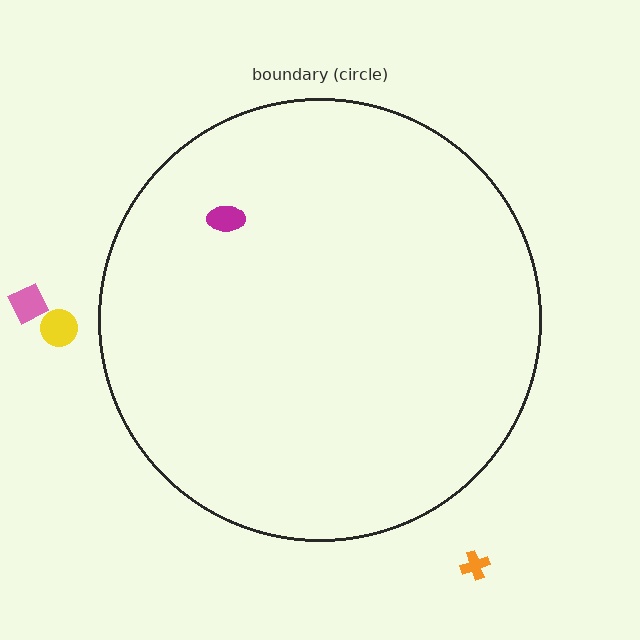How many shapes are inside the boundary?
1 inside, 3 outside.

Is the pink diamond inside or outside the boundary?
Outside.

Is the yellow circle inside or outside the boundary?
Outside.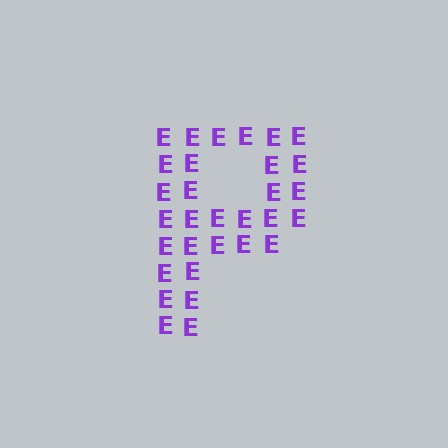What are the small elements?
The small elements are letter E's.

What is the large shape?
The large shape is the letter P.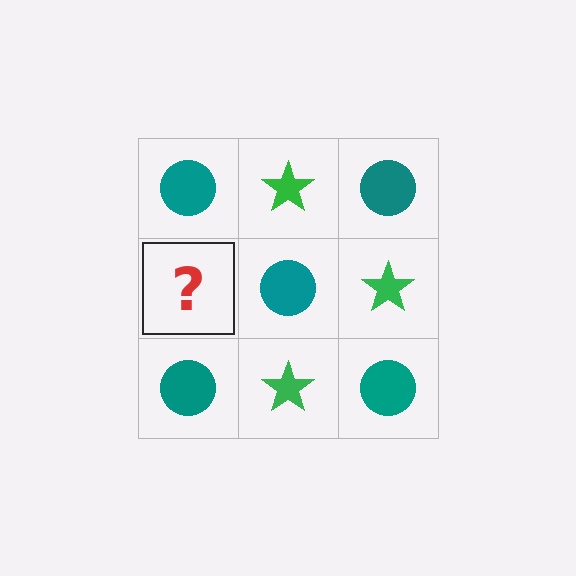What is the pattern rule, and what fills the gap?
The rule is that it alternates teal circle and green star in a checkerboard pattern. The gap should be filled with a green star.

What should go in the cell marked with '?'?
The missing cell should contain a green star.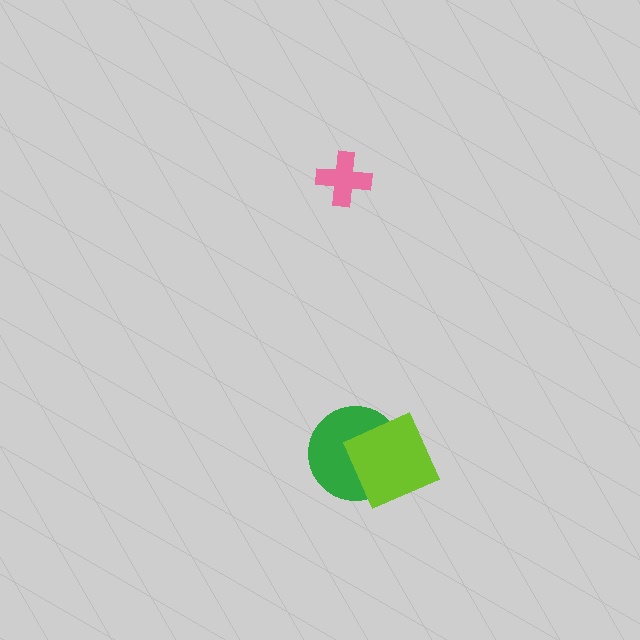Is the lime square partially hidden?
No, no other shape covers it.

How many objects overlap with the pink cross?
0 objects overlap with the pink cross.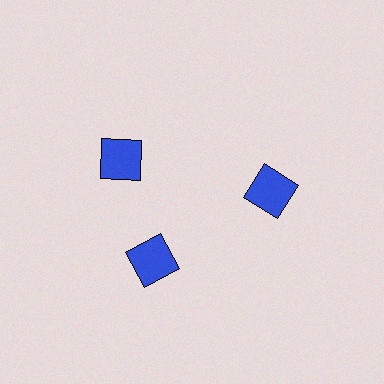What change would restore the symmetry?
The symmetry would be restored by rotating it back into even spacing with its neighbors so that all 3 squares sit at equal angles and equal distance from the center.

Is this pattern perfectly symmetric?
No. The 3 blue squares are arranged in a ring, but one element near the 11 o'clock position is rotated out of alignment along the ring, breaking the 3-fold rotational symmetry.